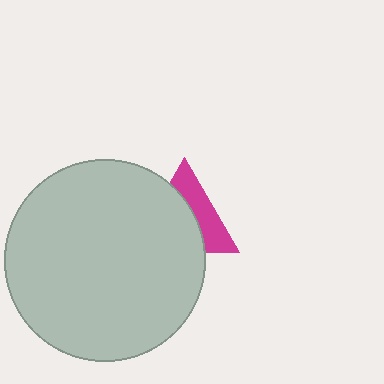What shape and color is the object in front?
The object in front is a light gray circle.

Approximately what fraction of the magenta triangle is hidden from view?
Roughly 58% of the magenta triangle is hidden behind the light gray circle.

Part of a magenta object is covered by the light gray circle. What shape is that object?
It is a triangle.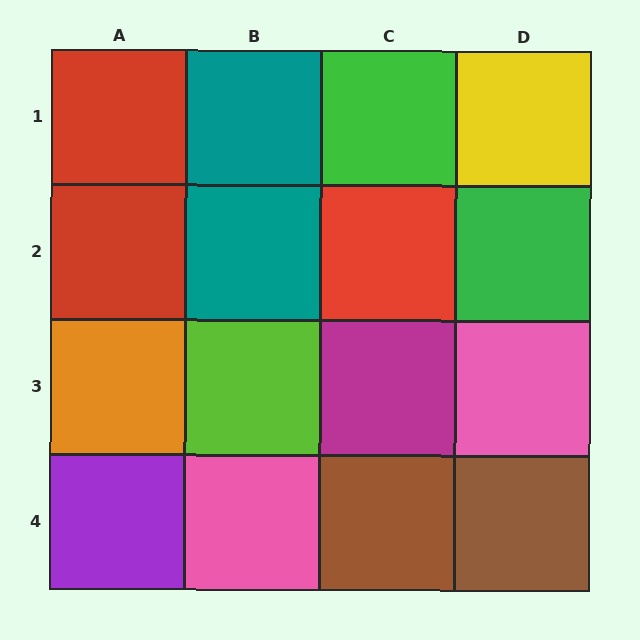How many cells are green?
2 cells are green.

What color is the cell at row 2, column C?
Red.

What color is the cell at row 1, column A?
Red.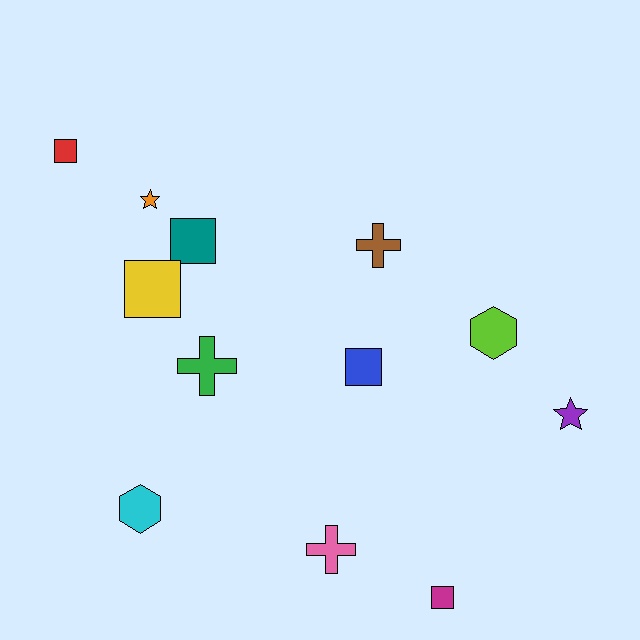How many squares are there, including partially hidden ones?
There are 5 squares.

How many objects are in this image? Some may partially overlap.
There are 12 objects.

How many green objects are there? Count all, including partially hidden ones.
There is 1 green object.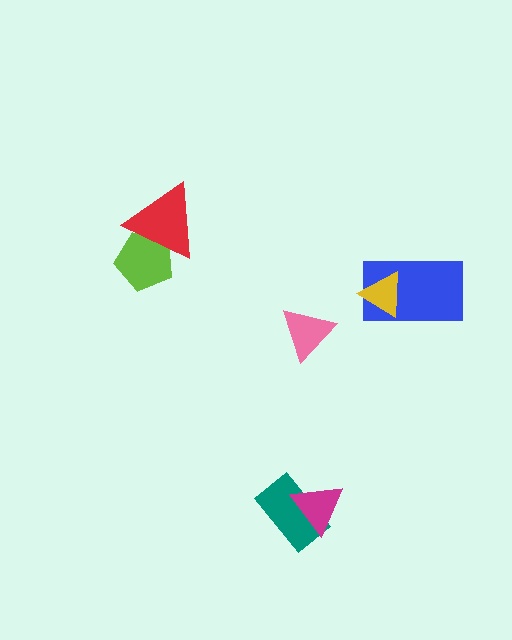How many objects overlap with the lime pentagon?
1 object overlaps with the lime pentagon.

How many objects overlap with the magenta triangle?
1 object overlaps with the magenta triangle.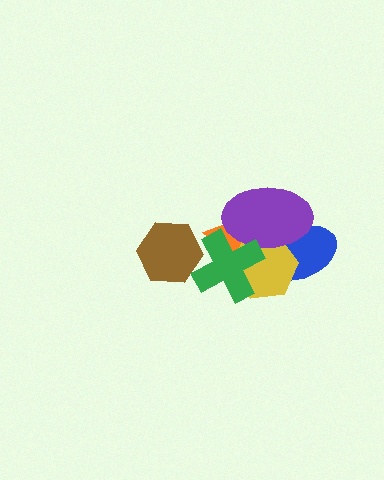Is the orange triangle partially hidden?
Yes, it is partially covered by another shape.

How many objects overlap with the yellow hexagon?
4 objects overlap with the yellow hexagon.